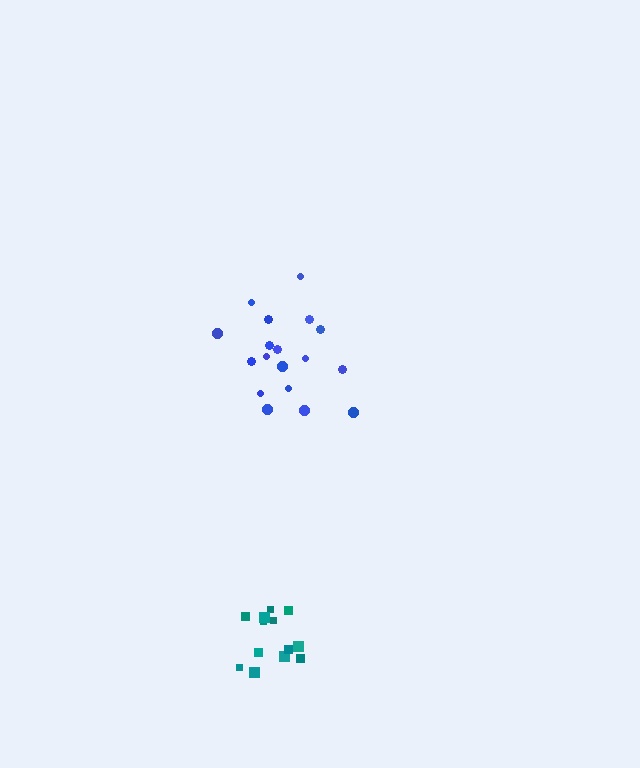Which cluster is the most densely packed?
Teal.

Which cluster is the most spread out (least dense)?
Blue.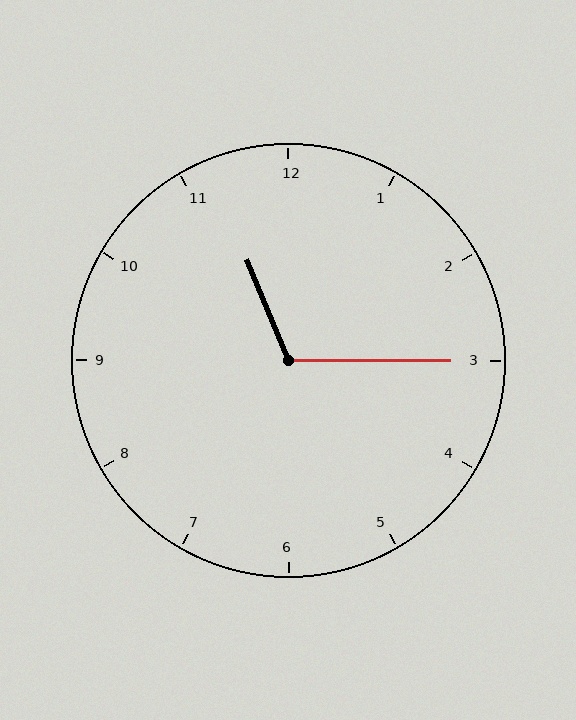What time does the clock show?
11:15.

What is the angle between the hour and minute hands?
Approximately 112 degrees.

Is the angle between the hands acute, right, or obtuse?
It is obtuse.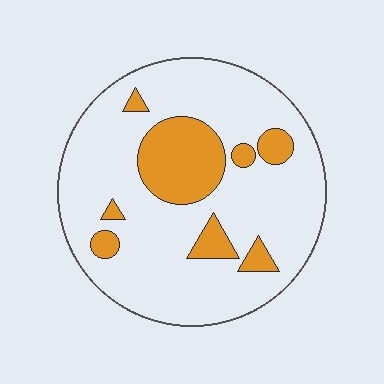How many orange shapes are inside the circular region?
8.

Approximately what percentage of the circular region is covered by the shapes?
Approximately 20%.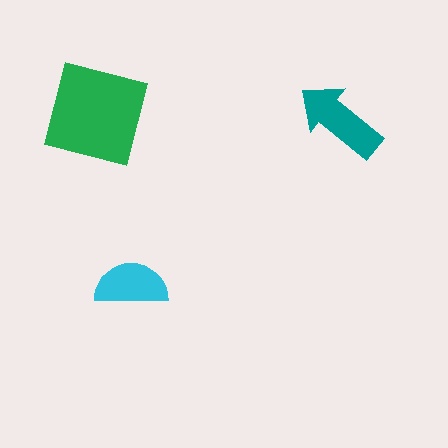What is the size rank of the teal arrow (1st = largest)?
2nd.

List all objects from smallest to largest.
The cyan semicircle, the teal arrow, the green square.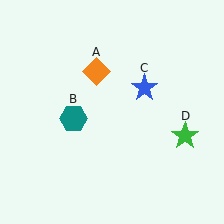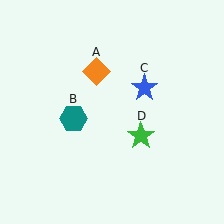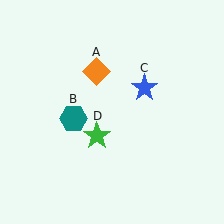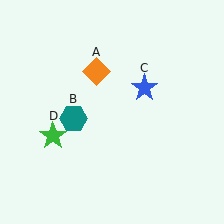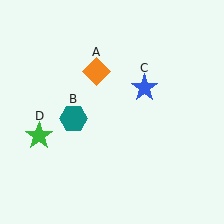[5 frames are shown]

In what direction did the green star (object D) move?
The green star (object D) moved left.